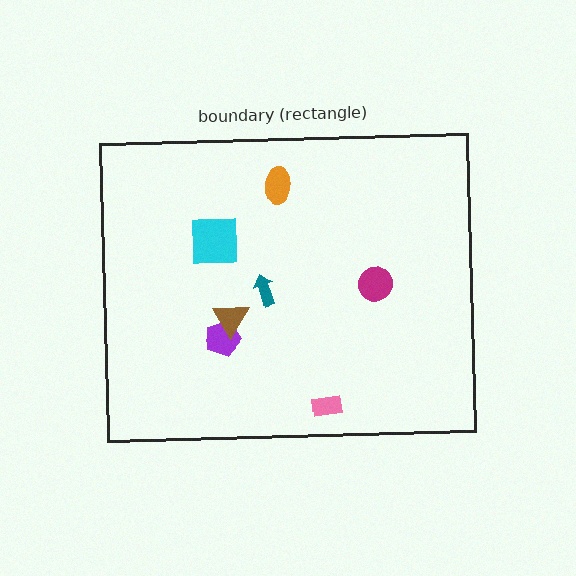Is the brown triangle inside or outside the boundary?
Inside.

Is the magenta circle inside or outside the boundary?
Inside.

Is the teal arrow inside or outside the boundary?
Inside.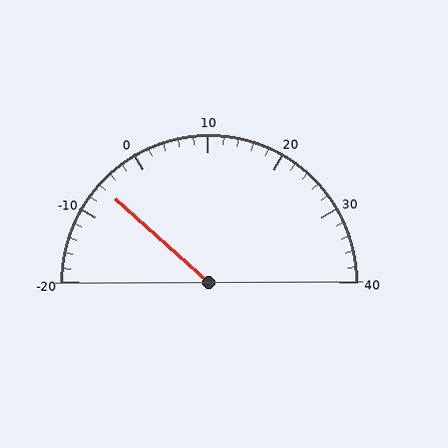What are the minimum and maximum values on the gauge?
The gauge ranges from -20 to 40.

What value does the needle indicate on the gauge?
The needle indicates approximately -6.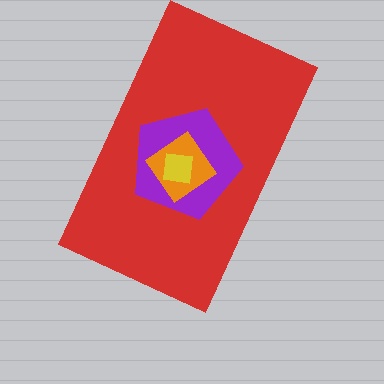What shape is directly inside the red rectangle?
The purple pentagon.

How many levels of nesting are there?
4.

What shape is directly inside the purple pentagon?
The orange diamond.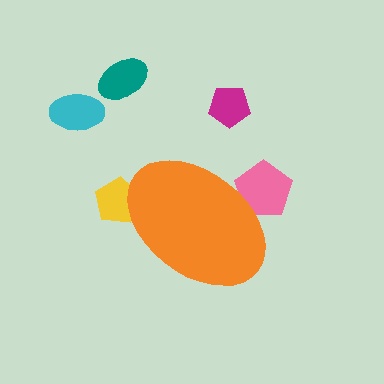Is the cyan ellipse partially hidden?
No, the cyan ellipse is fully visible.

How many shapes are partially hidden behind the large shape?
2 shapes are partially hidden.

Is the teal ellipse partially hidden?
No, the teal ellipse is fully visible.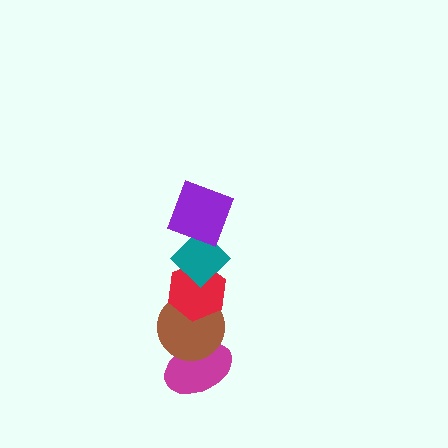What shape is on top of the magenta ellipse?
The brown circle is on top of the magenta ellipse.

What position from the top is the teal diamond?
The teal diamond is 2nd from the top.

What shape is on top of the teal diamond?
The purple square is on top of the teal diamond.